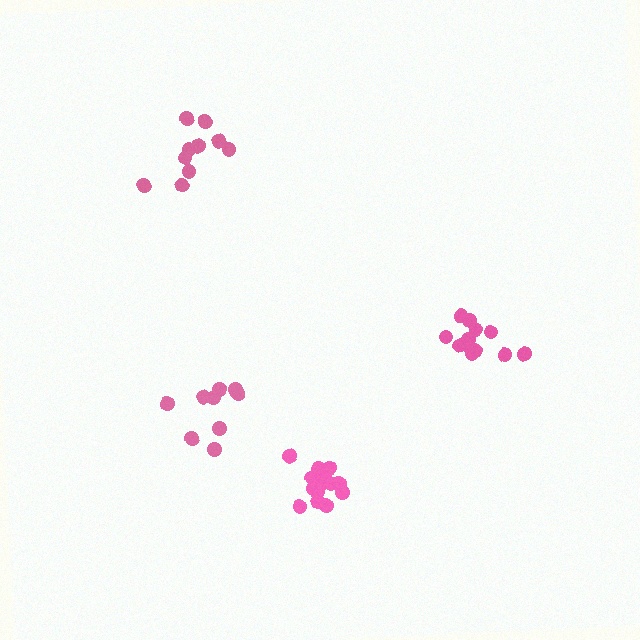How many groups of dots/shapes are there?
There are 4 groups.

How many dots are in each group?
Group 1: 13 dots, Group 2: 15 dots, Group 3: 9 dots, Group 4: 10 dots (47 total).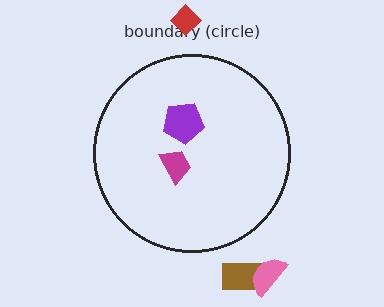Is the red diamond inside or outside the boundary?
Outside.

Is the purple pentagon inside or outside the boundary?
Inside.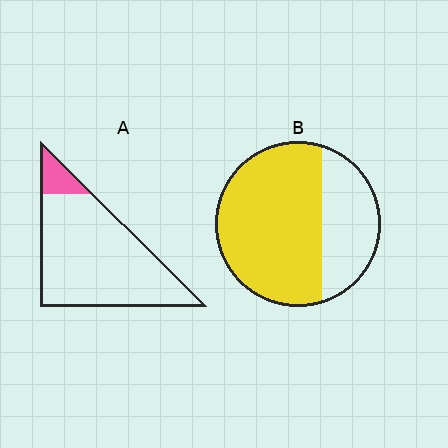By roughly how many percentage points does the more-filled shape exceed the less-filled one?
By roughly 60 percentage points (B over A).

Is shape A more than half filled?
No.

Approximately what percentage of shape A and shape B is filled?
A is approximately 10% and B is approximately 70%.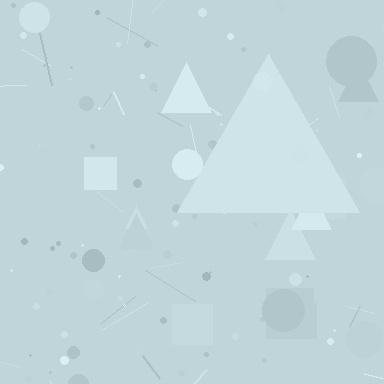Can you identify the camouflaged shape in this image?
The camouflaged shape is a triangle.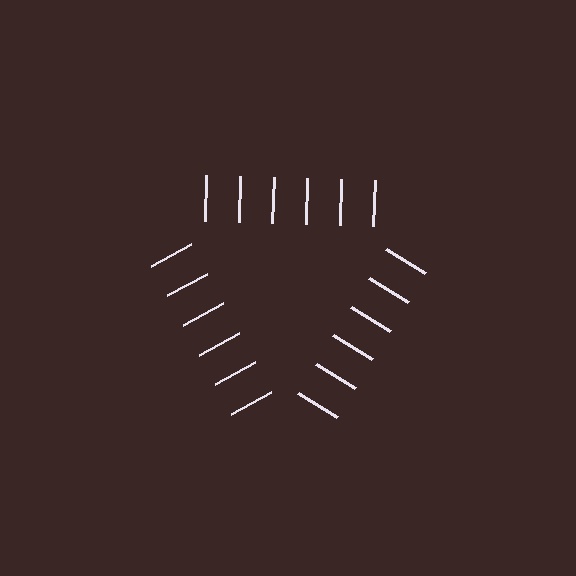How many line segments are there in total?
18 — 6 along each of the 3 edges.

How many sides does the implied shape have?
3 sides — the line-ends trace a triangle.